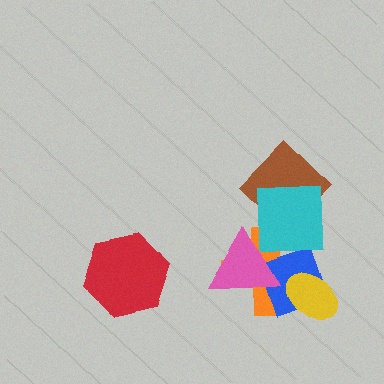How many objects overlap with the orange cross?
4 objects overlap with the orange cross.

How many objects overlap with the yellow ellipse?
2 objects overlap with the yellow ellipse.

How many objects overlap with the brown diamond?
1 object overlaps with the brown diamond.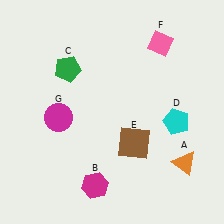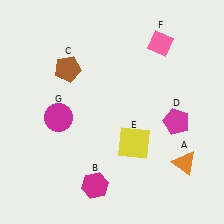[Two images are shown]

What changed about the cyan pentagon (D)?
In Image 1, D is cyan. In Image 2, it changed to magenta.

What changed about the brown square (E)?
In Image 1, E is brown. In Image 2, it changed to yellow.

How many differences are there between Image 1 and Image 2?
There are 3 differences between the two images.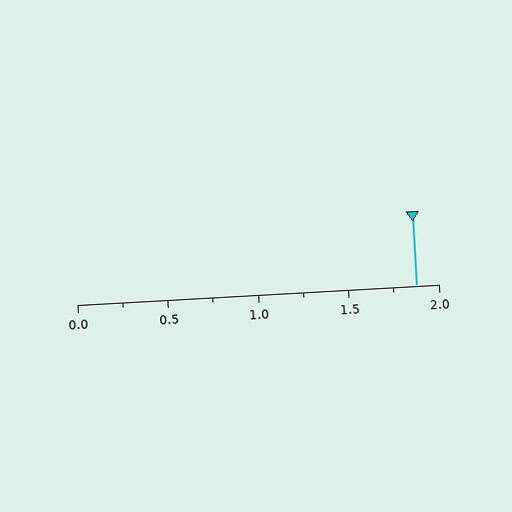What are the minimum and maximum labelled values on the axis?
The axis runs from 0.0 to 2.0.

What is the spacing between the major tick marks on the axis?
The major ticks are spaced 0.5 apart.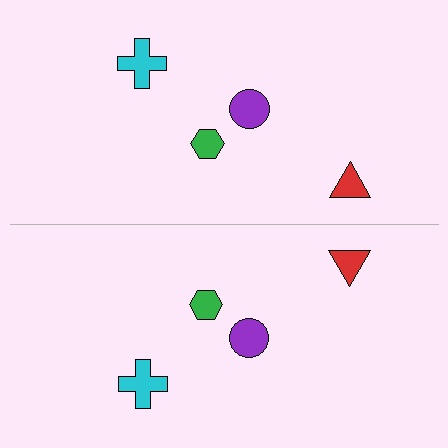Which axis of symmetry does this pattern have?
The pattern has a horizontal axis of symmetry running through the center of the image.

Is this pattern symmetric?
Yes, this pattern has bilateral (reflection) symmetry.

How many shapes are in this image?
There are 8 shapes in this image.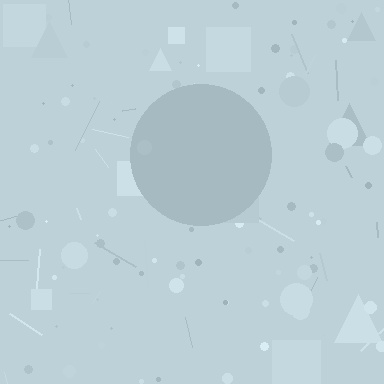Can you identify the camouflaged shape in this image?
The camouflaged shape is a circle.